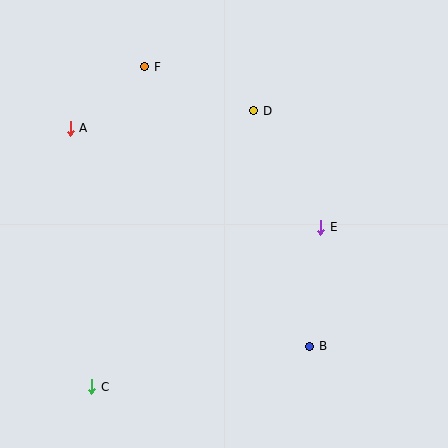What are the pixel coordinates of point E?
Point E is at (321, 227).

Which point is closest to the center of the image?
Point E at (321, 227) is closest to the center.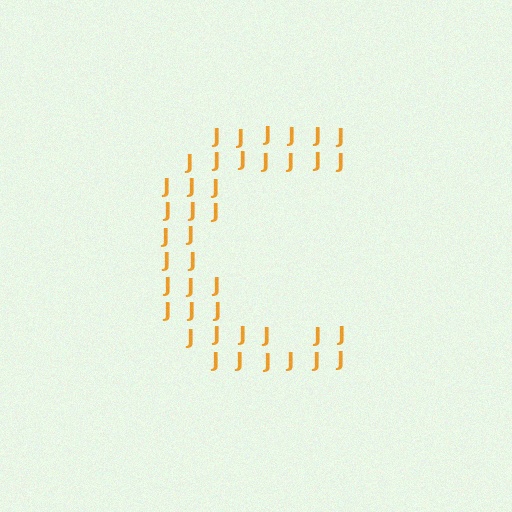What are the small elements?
The small elements are letter J's.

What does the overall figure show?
The overall figure shows the letter C.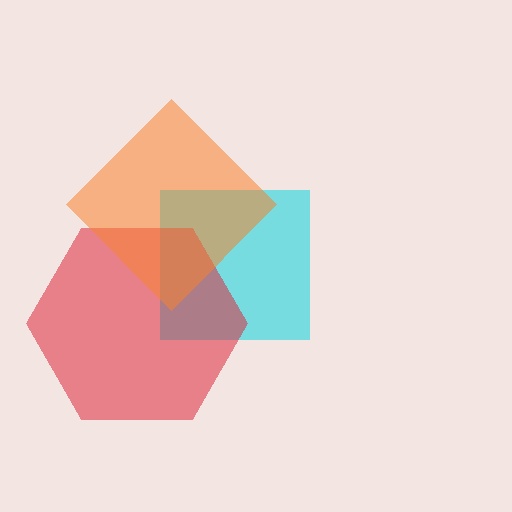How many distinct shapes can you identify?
There are 3 distinct shapes: a cyan square, a red hexagon, an orange diamond.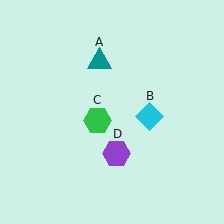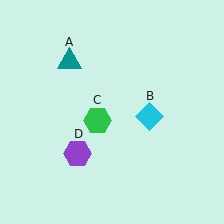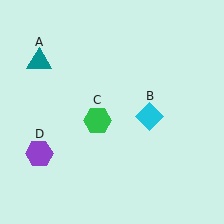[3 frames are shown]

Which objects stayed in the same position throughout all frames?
Cyan diamond (object B) and green hexagon (object C) remained stationary.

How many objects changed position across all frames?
2 objects changed position: teal triangle (object A), purple hexagon (object D).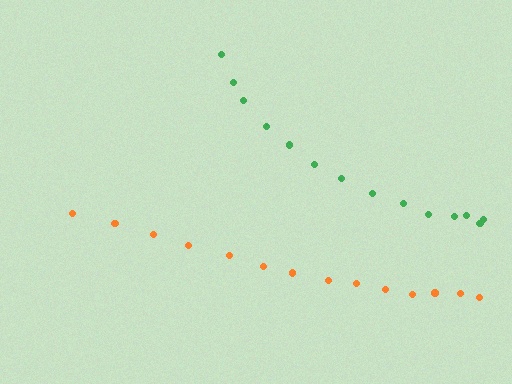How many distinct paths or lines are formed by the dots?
There are 2 distinct paths.